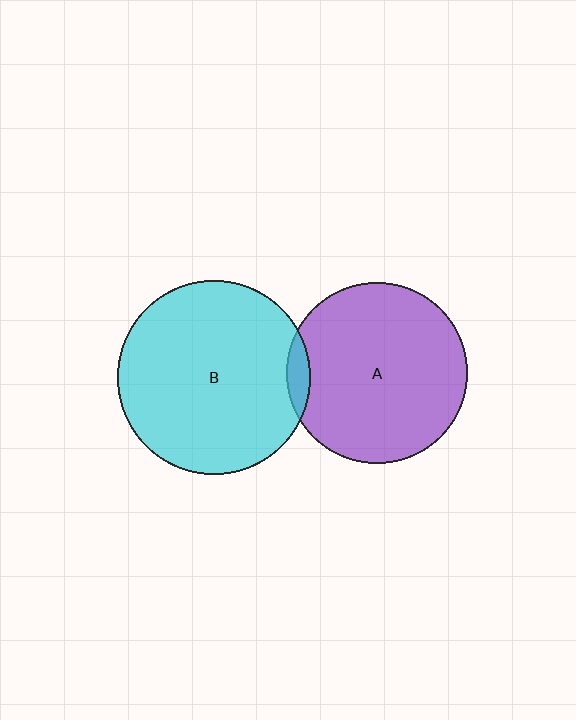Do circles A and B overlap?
Yes.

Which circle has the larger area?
Circle B (cyan).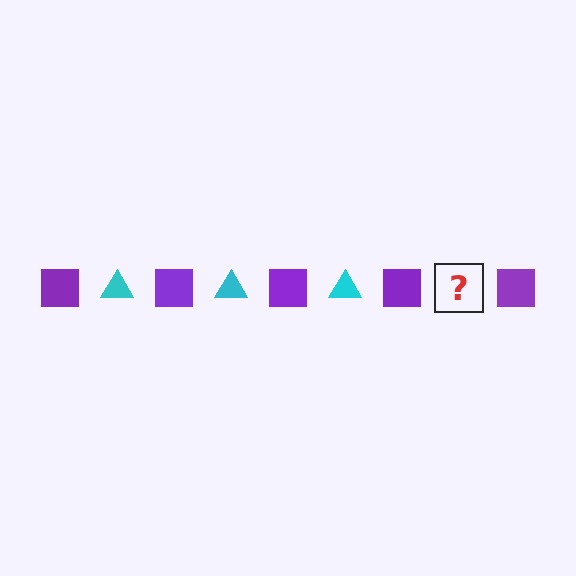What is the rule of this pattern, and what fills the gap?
The rule is that the pattern alternates between purple square and cyan triangle. The gap should be filled with a cyan triangle.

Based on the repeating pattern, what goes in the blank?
The blank should be a cyan triangle.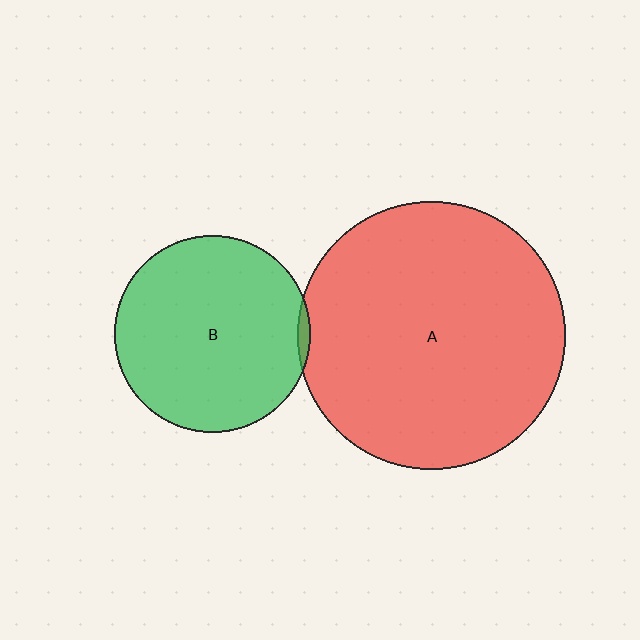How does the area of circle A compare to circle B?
Approximately 1.9 times.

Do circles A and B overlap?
Yes.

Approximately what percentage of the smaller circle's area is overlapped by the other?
Approximately 5%.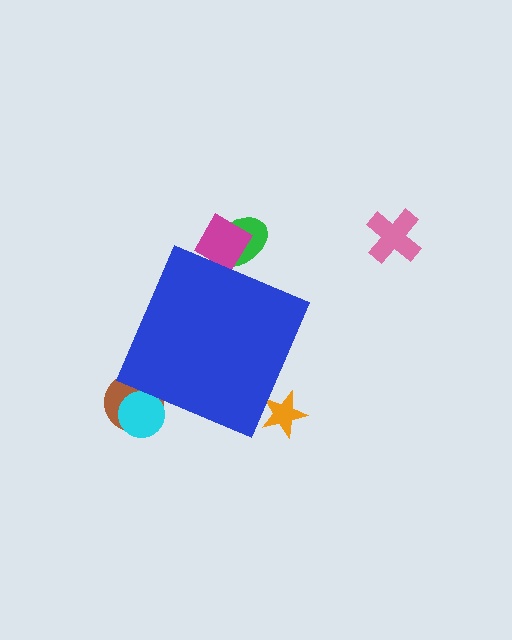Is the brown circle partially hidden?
Yes, the brown circle is partially hidden behind the blue diamond.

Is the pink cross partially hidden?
No, the pink cross is fully visible.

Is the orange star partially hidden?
Yes, the orange star is partially hidden behind the blue diamond.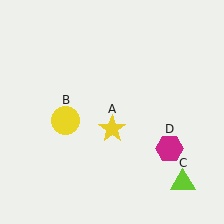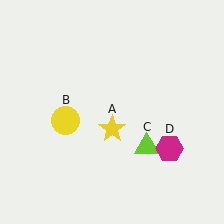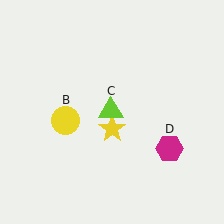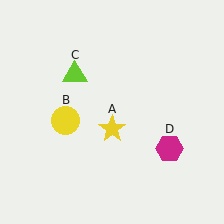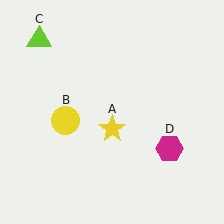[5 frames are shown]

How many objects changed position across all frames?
1 object changed position: lime triangle (object C).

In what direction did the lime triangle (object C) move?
The lime triangle (object C) moved up and to the left.